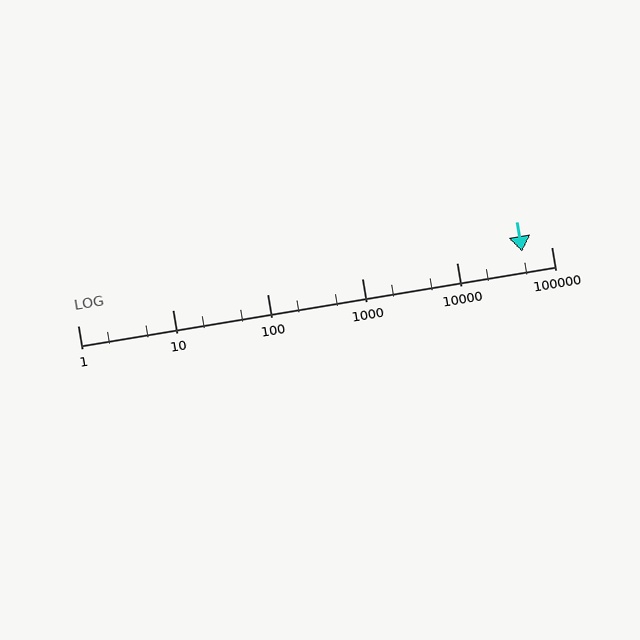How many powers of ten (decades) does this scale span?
The scale spans 5 decades, from 1 to 100000.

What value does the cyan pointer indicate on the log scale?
The pointer indicates approximately 49000.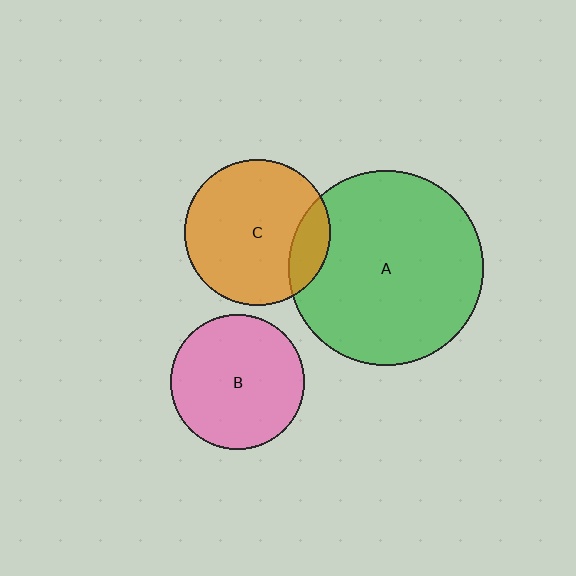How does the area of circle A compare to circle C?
Approximately 1.8 times.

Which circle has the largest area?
Circle A (green).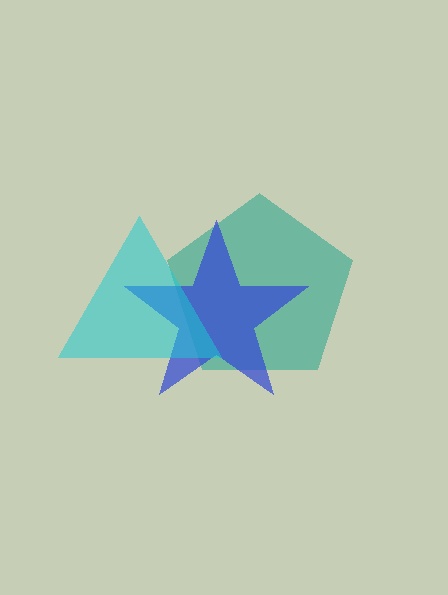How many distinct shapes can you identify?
There are 3 distinct shapes: a teal pentagon, a blue star, a cyan triangle.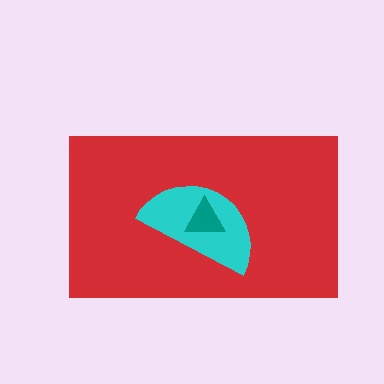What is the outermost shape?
The red rectangle.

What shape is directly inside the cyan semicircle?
The teal triangle.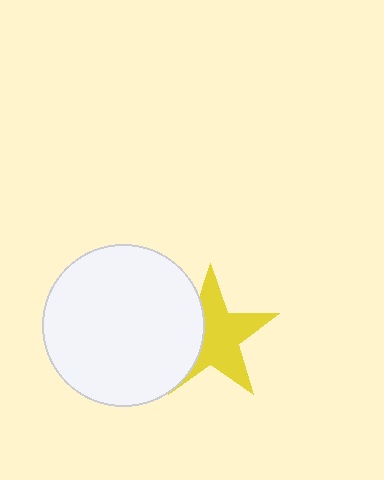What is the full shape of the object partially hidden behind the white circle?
The partially hidden object is a yellow star.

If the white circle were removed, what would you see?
You would see the complete yellow star.